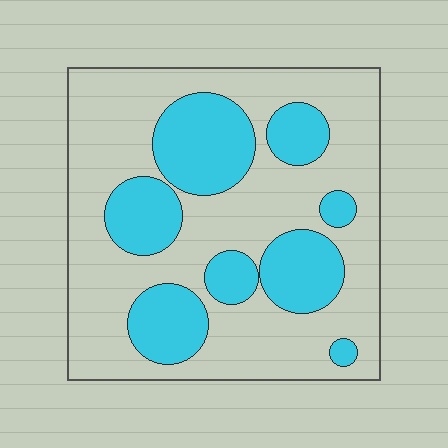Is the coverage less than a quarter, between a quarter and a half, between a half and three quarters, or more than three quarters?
Between a quarter and a half.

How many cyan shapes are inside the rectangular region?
8.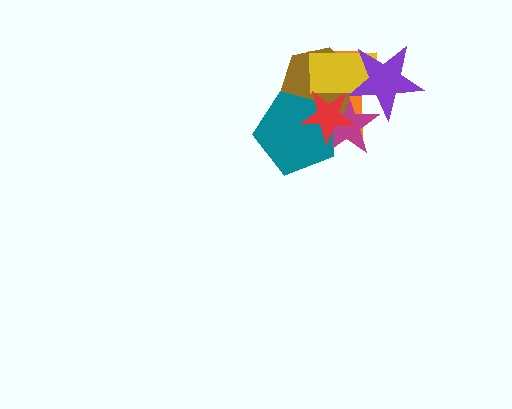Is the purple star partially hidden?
No, no other shape covers it.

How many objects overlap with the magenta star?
6 objects overlap with the magenta star.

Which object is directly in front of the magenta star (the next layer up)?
The brown hexagon is directly in front of the magenta star.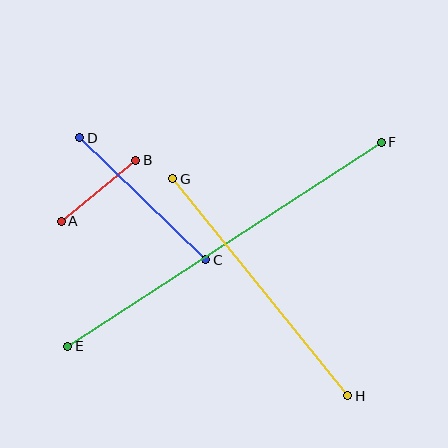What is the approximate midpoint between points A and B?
The midpoint is at approximately (99, 191) pixels.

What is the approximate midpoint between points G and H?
The midpoint is at approximately (260, 287) pixels.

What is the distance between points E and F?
The distance is approximately 374 pixels.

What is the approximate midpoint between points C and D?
The midpoint is at approximately (143, 199) pixels.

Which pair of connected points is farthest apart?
Points E and F are farthest apart.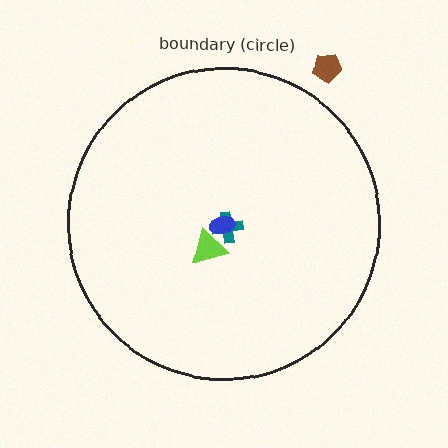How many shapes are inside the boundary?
3 inside, 1 outside.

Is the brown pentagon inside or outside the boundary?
Outside.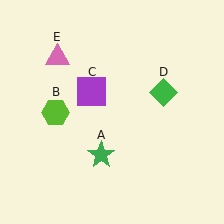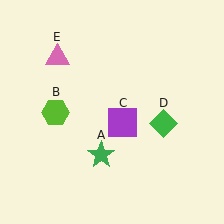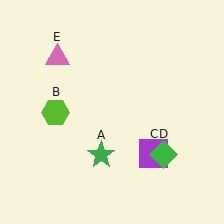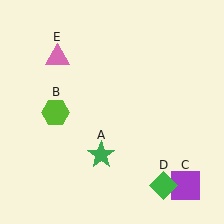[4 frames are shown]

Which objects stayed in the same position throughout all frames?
Green star (object A) and lime hexagon (object B) and pink triangle (object E) remained stationary.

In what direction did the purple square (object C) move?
The purple square (object C) moved down and to the right.